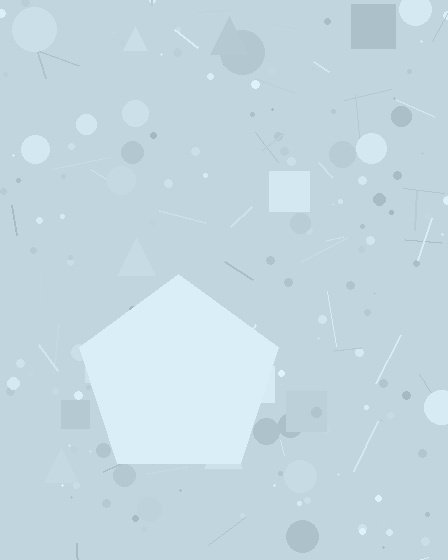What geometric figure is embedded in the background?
A pentagon is embedded in the background.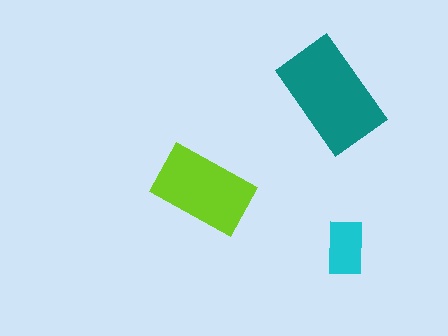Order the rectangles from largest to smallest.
the teal one, the lime one, the cyan one.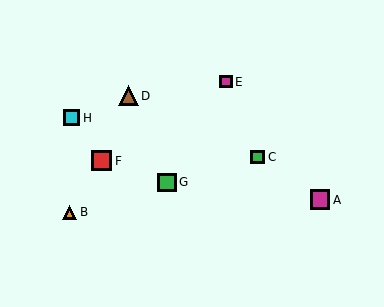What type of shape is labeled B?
Shape B is an orange triangle.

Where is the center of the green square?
The center of the green square is at (258, 157).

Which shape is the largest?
The brown triangle (labeled D) is the largest.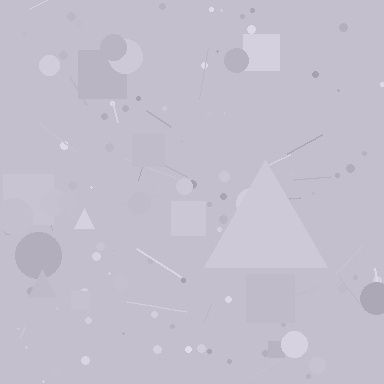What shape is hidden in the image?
A triangle is hidden in the image.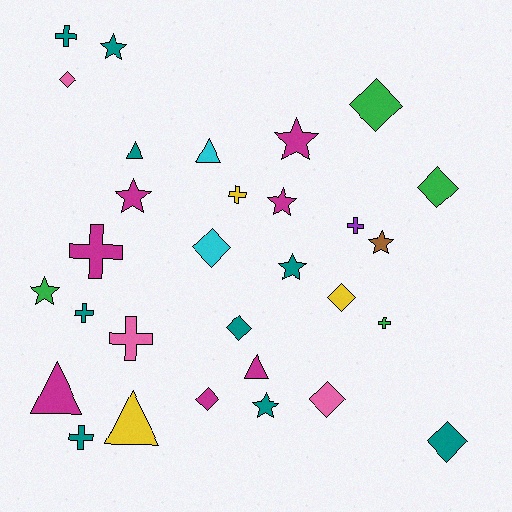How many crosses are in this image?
There are 8 crosses.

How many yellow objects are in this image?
There are 3 yellow objects.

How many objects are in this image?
There are 30 objects.